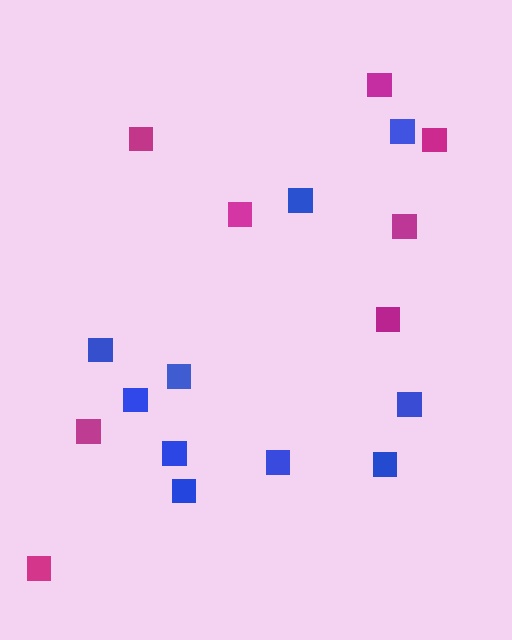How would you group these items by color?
There are 2 groups: one group of blue squares (10) and one group of magenta squares (8).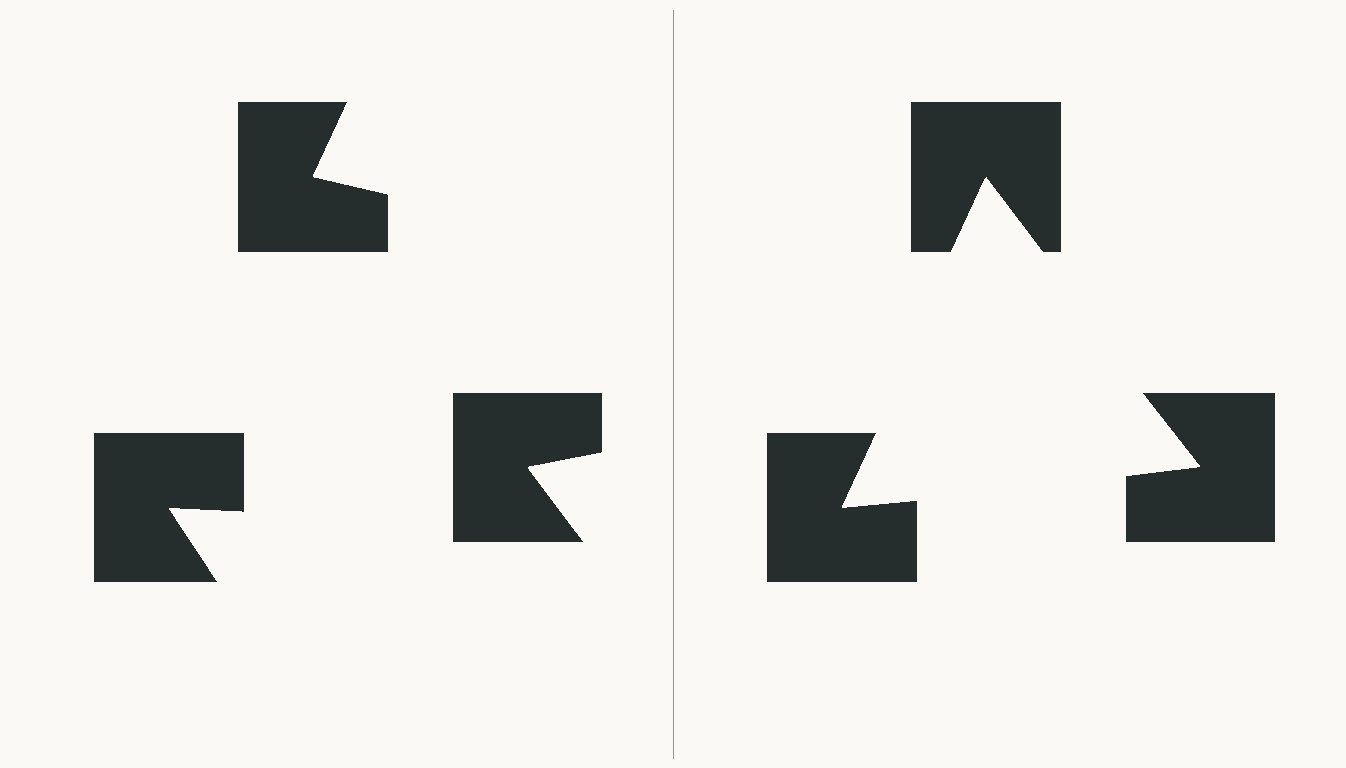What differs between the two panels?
The notched squares are positioned identically on both sides; only the wedge orientations differ. On the right they align to a triangle; on the left they are misaligned.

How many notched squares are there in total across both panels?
6 — 3 on each side.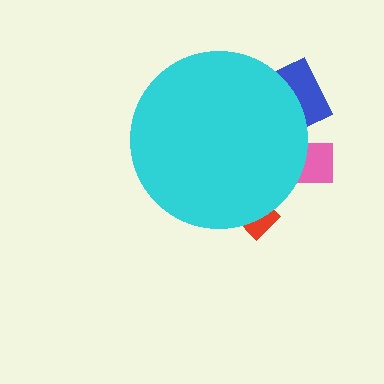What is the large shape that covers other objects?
A cyan circle.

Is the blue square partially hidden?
Yes, the blue square is partially hidden behind the cyan circle.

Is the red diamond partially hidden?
Yes, the red diamond is partially hidden behind the cyan circle.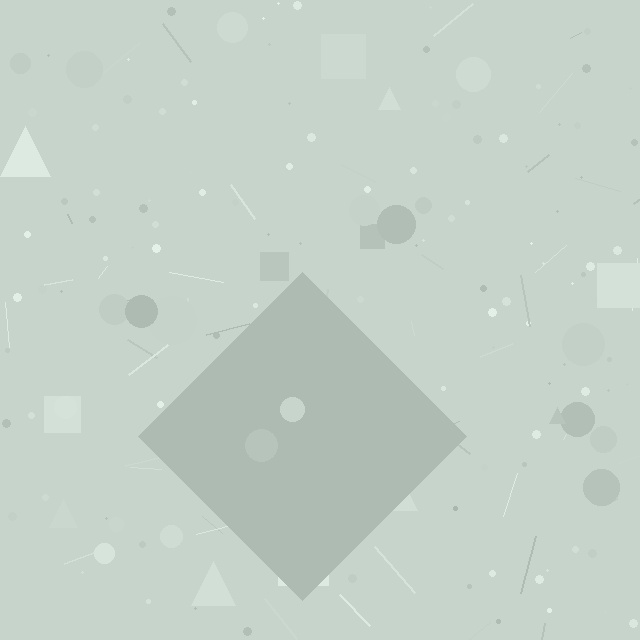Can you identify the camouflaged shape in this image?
The camouflaged shape is a diamond.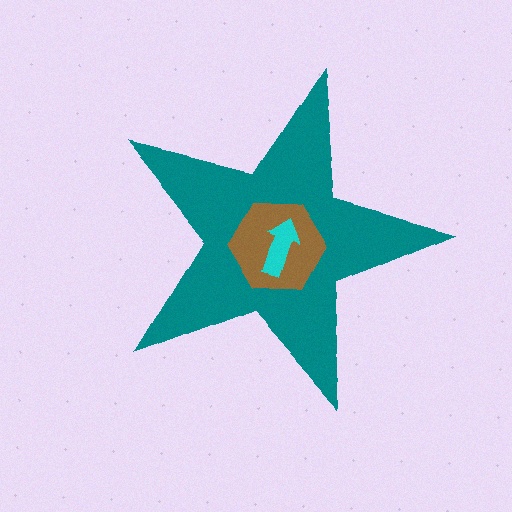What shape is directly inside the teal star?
The brown hexagon.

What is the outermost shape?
The teal star.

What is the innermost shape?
The cyan arrow.